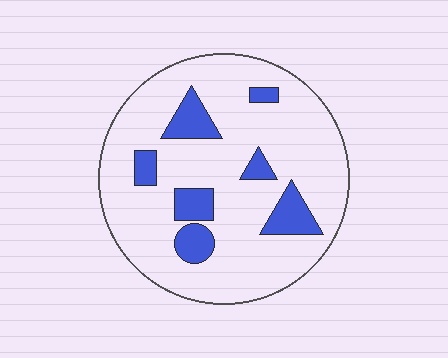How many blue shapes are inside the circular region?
7.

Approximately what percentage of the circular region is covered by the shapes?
Approximately 15%.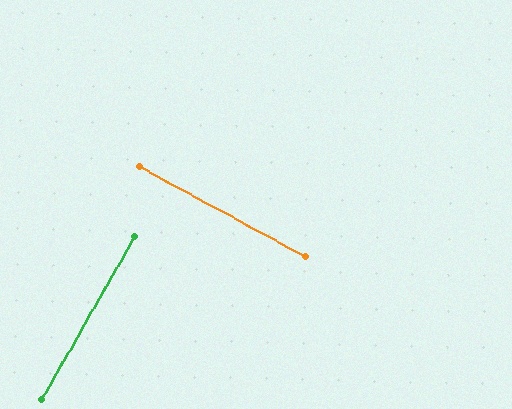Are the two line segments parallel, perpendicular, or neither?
Perpendicular — they meet at approximately 89°.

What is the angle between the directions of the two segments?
Approximately 89 degrees.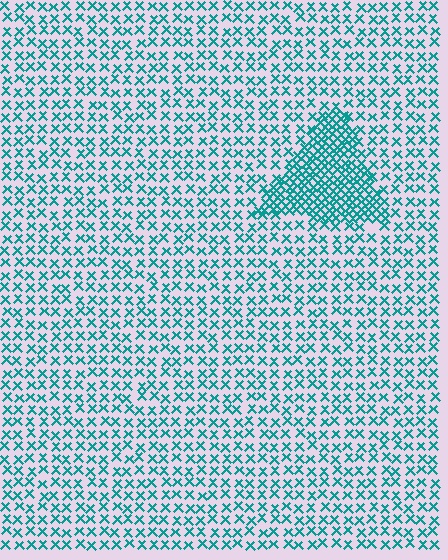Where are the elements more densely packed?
The elements are more densely packed inside the triangle boundary.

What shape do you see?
I see a triangle.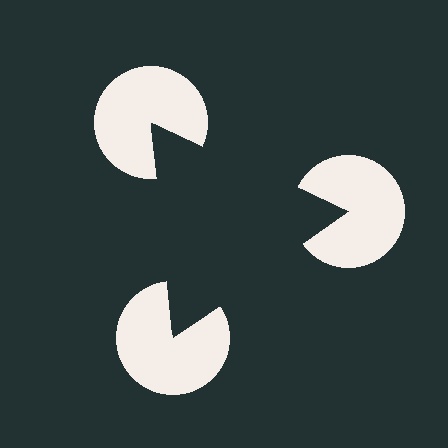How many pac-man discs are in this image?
There are 3 — one at each vertex of the illusory triangle.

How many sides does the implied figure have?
3 sides.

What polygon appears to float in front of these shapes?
An illusory triangle — its edges are inferred from the aligned wedge cuts in the pac-man discs, not physically drawn.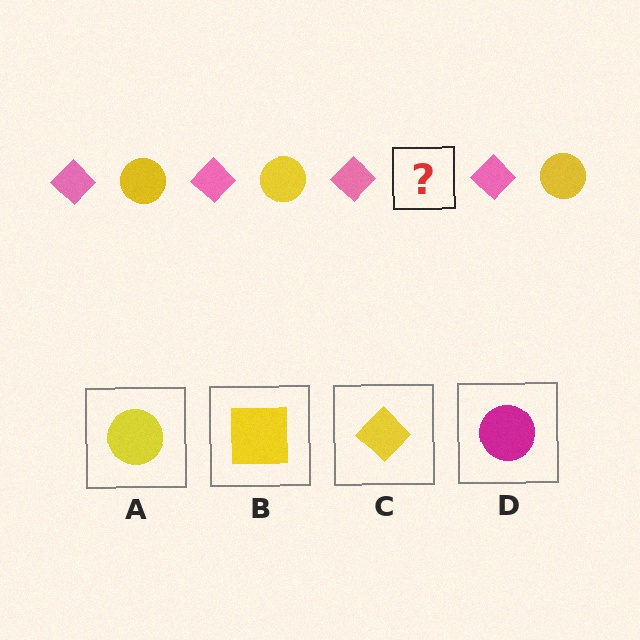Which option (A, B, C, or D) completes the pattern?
A.